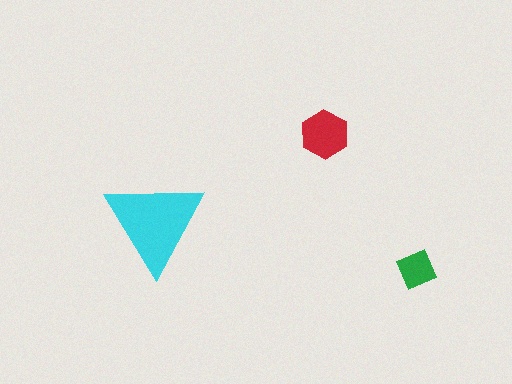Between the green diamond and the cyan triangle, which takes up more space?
The cyan triangle.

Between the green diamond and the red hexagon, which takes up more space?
The red hexagon.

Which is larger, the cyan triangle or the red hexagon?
The cyan triangle.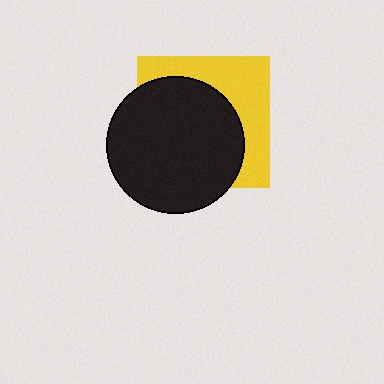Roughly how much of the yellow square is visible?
A small part of it is visible (roughly 39%).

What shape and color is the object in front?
The object in front is a black circle.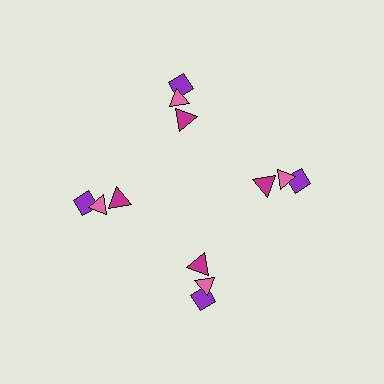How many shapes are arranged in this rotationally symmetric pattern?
There are 12 shapes, arranged in 4 groups of 3.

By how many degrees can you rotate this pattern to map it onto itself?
The pattern maps onto itself every 90 degrees of rotation.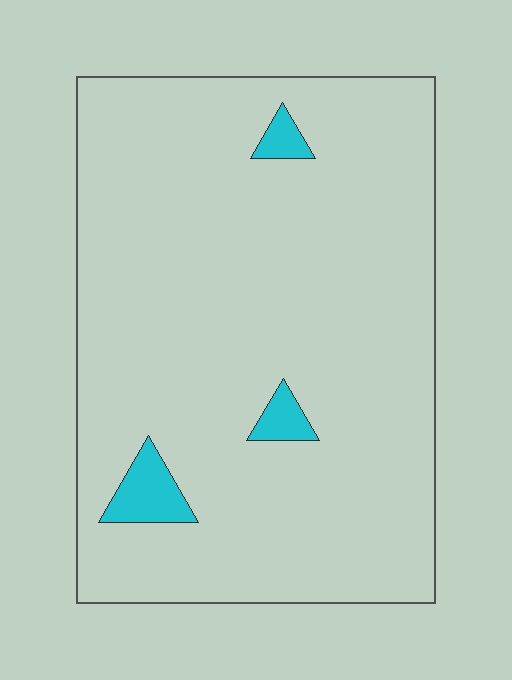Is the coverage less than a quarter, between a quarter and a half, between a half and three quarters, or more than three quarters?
Less than a quarter.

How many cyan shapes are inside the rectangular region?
3.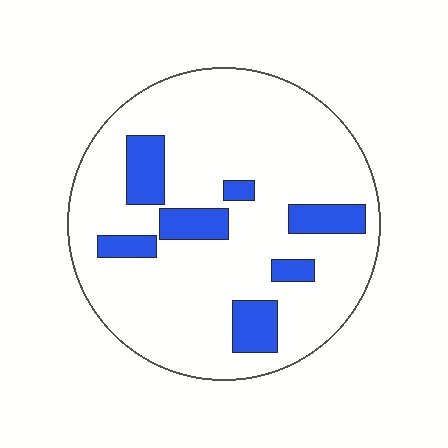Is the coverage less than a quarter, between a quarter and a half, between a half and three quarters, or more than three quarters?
Less than a quarter.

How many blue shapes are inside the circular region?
7.